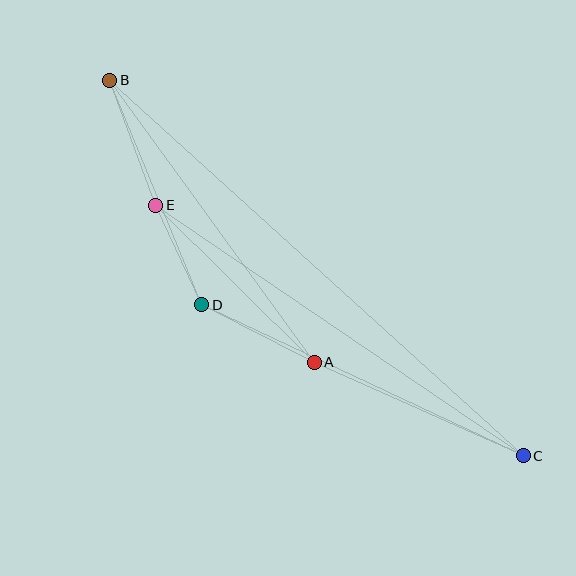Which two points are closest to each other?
Points D and E are closest to each other.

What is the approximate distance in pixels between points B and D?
The distance between B and D is approximately 243 pixels.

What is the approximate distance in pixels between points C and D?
The distance between C and D is approximately 355 pixels.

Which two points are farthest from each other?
Points B and C are farthest from each other.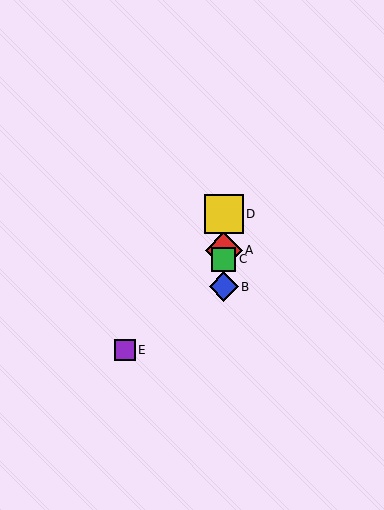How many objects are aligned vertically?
4 objects (A, B, C, D) are aligned vertically.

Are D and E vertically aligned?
No, D is at x≈224 and E is at x≈125.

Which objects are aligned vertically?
Objects A, B, C, D are aligned vertically.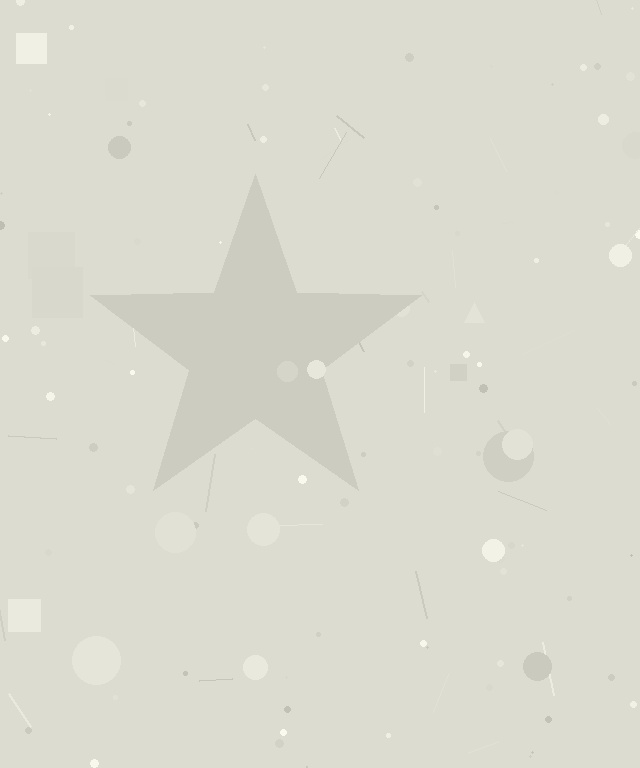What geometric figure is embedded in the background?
A star is embedded in the background.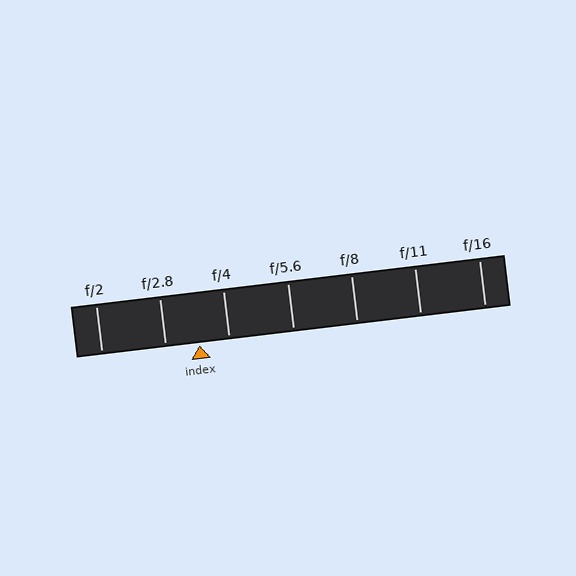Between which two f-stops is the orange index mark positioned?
The index mark is between f/2.8 and f/4.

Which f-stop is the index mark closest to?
The index mark is closest to f/4.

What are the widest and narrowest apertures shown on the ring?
The widest aperture shown is f/2 and the narrowest is f/16.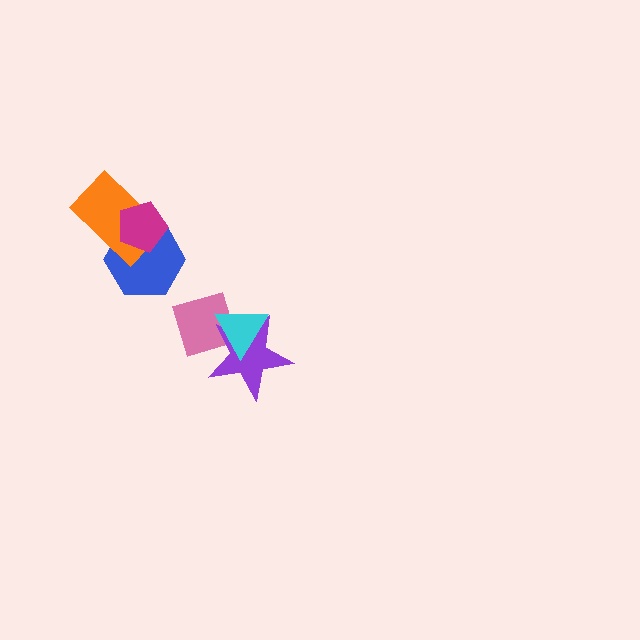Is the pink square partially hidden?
Yes, it is partially covered by another shape.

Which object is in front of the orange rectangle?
The magenta pentagon is in front of the orange rectangle.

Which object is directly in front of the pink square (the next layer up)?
The purple star is directly in front of the pink square.